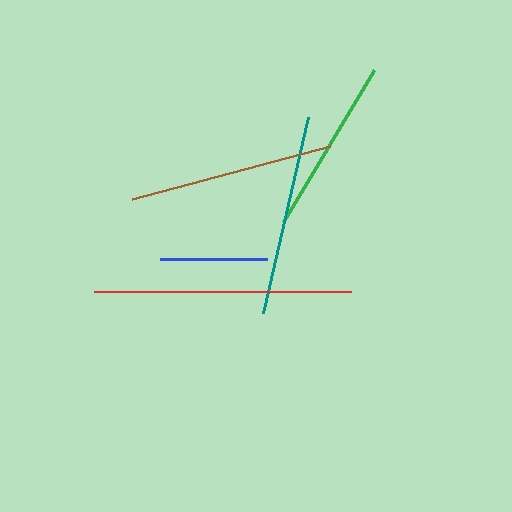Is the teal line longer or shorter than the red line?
The red line is longer than the teal line.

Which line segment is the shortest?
The blue line is the shortest at approximately 107 pixels.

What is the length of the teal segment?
The teal segment is approximately 201 pixels long.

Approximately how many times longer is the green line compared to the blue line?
The green line is approximately 1.7 times the length of the blue line.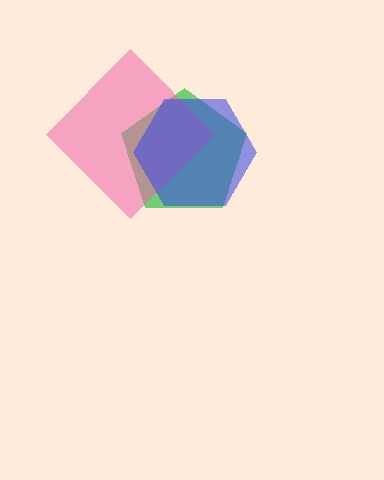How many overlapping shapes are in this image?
There are 3 overlapping shapes in the image.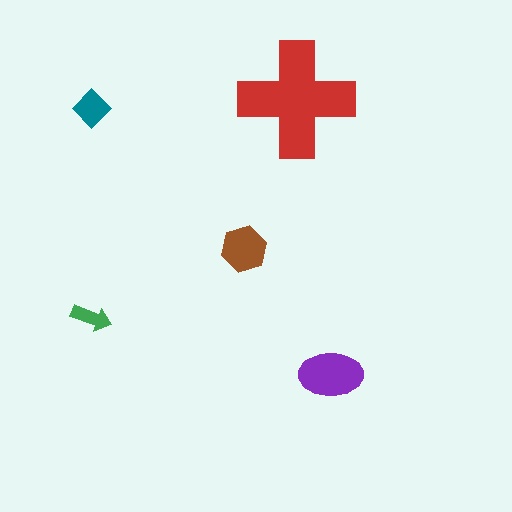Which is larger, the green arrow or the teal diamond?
The teal diamond.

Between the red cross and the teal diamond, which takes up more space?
The red cross.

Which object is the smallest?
The green arrow.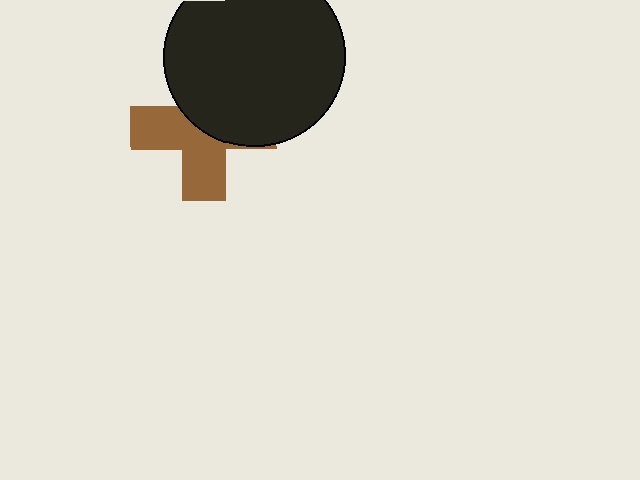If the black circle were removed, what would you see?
You would see the complete brown cross.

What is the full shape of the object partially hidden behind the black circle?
The partially hidden object is a brown cross.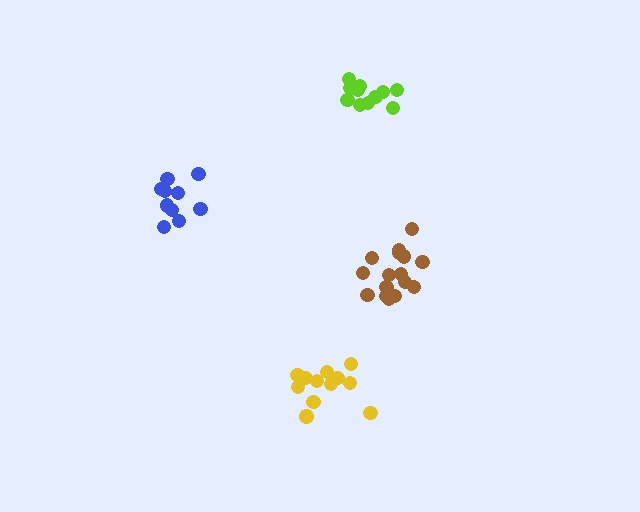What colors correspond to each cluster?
The clusters are colored: brown, lime, blue, yellow.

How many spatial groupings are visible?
There are 4 spatial groupings.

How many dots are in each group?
Group 1: 16 dots, Group 2: 11 dots, Group 3: 10 dots, Group 4: 13 dots (50 total).